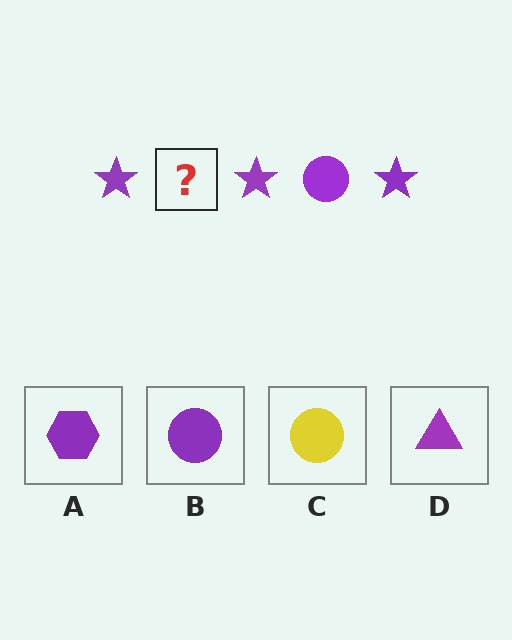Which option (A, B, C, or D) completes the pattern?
B.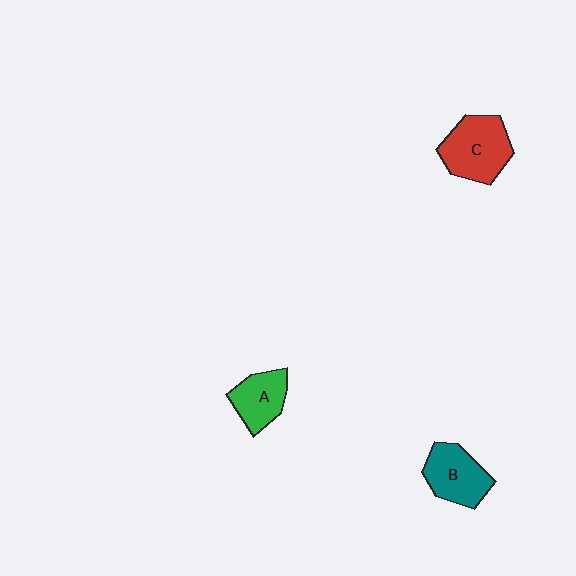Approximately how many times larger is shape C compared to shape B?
Approximately 1.2 times.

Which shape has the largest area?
Shape C (red).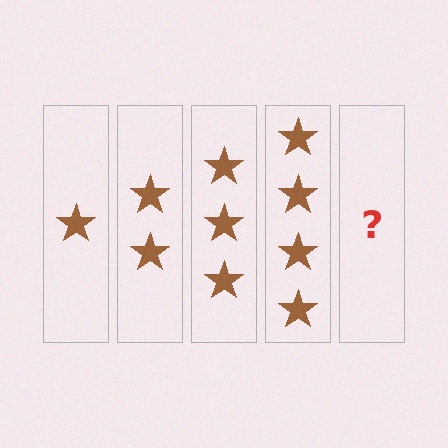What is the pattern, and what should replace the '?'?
The pattern is that each step adds one more star. The '?' should be 5 stars.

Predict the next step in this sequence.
The next step is 5 stars.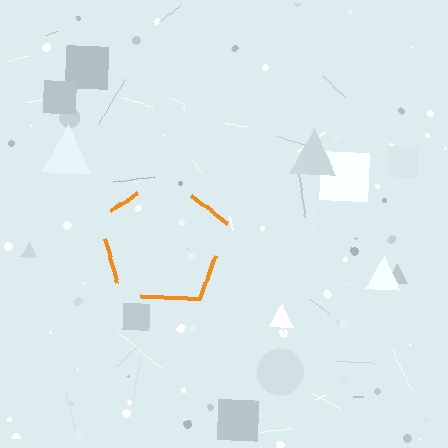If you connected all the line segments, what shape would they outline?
They would outline a pentagon.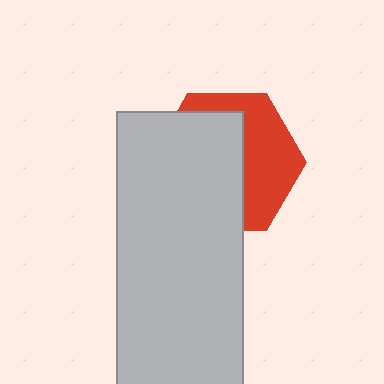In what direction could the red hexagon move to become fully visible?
The red hexagon could move right. That would shift it out from behind the light gray rectangle entirely.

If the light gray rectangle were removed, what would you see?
You would see the complete red hexagon.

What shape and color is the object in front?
The object in front is a light gray rectangle.